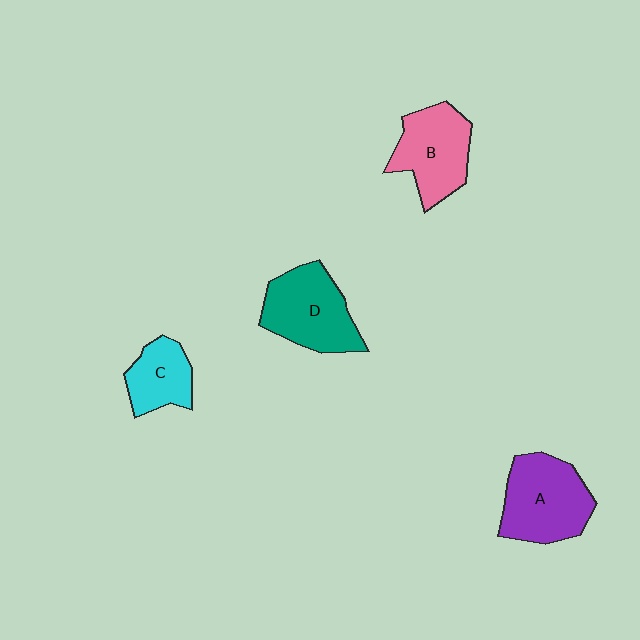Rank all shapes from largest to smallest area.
From largest to smallest: A (purple), D (teal), B (pink), C (cyan).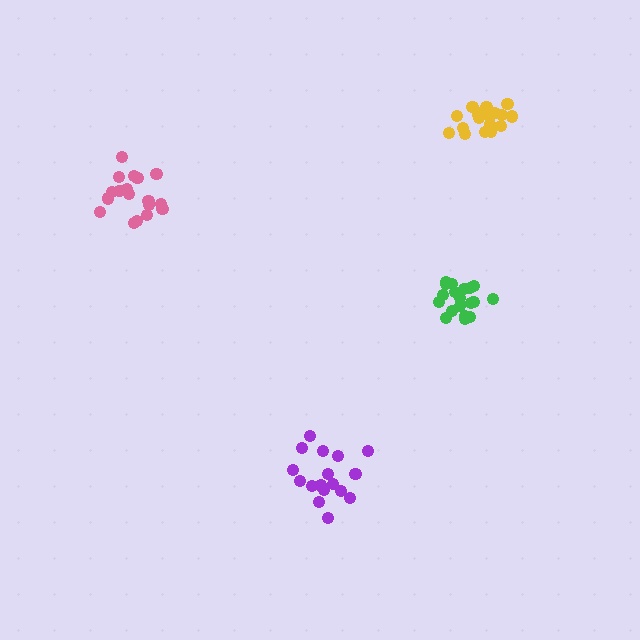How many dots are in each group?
Group 1: 17 dots, Group 2: 19 dots, Group 3: 19 dots, Group 4: 19 dots (74 total).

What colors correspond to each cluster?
The clusters are colored: purple, green, yellow, pink.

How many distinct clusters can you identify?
There are 4 distinct clusters.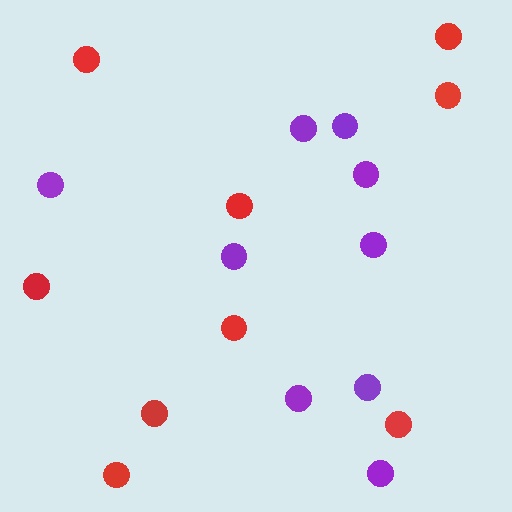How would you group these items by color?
There are 2 groups: one group of red circles (9) and one group of purple circles (9).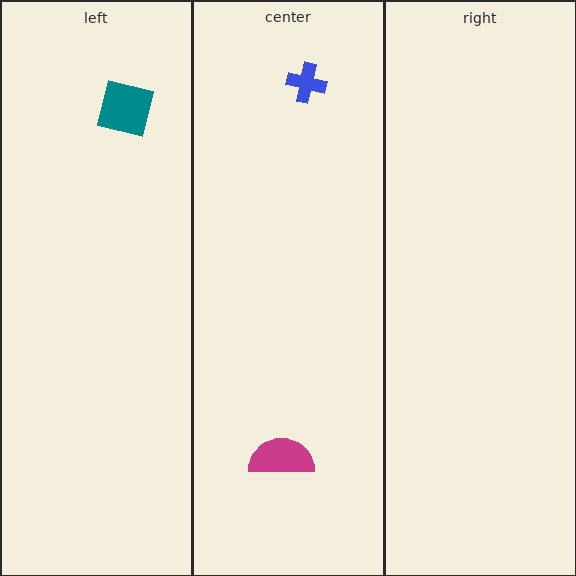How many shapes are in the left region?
1.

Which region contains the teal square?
The left region.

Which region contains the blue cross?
The center region.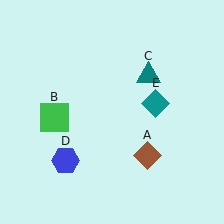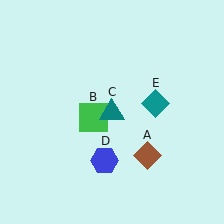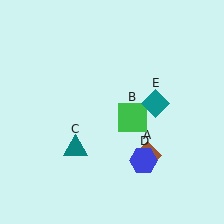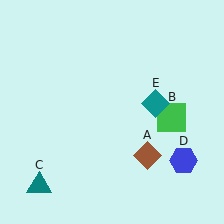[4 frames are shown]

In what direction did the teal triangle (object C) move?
The teal triangle (object C) moved down and to the left.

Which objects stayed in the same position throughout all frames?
Brown diamond (object A) and teal diamond (object E) remained stationary.